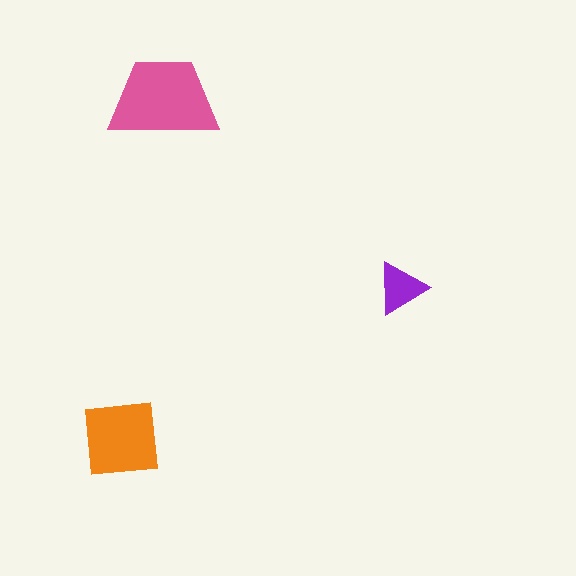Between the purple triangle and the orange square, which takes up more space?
The orange square.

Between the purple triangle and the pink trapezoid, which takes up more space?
The pink trapezoid.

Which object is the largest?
The pink trapezoid.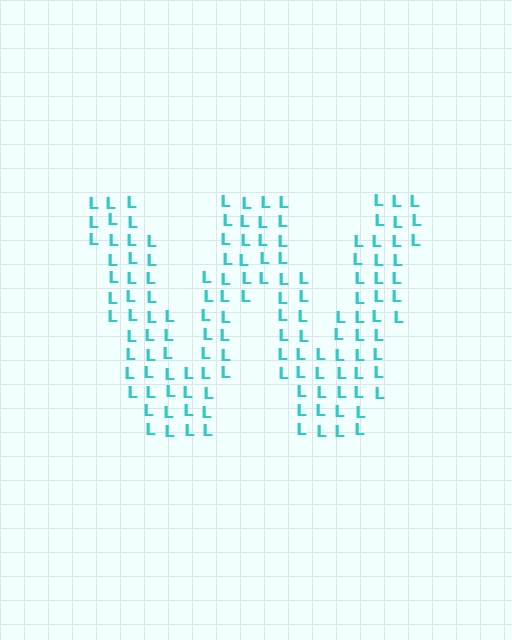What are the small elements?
The small elements are letter L's.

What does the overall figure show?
The overall figure shows the letter W.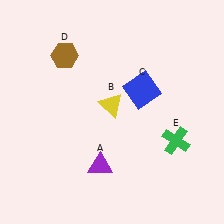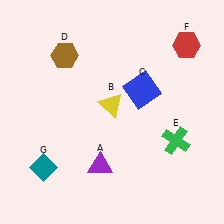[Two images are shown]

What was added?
A red hexagon (F), a teal diamond (G) were added in Image 2.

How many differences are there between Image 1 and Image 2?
There are 2 differences between the two images.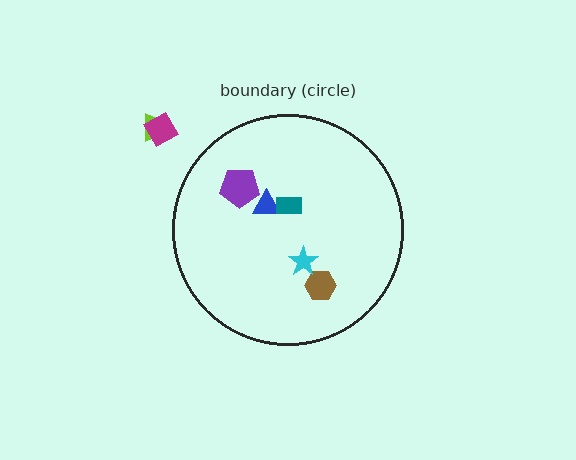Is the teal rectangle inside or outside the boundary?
Inside.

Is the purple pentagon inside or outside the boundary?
Inside.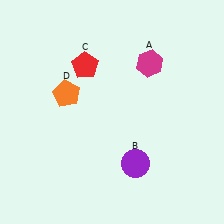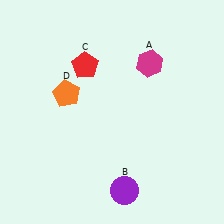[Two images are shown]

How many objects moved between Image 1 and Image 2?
1 object moved between the two images.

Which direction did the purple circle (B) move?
The purple circle (B) moved down.